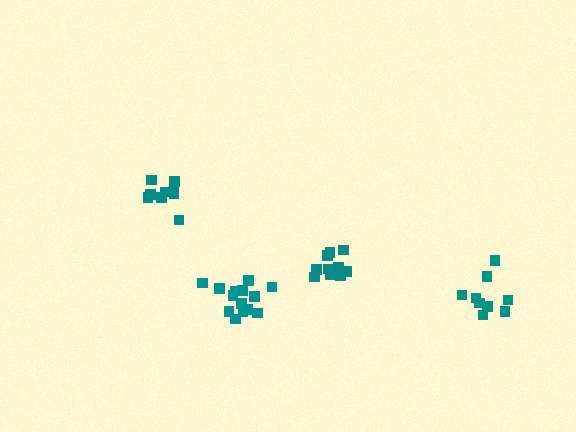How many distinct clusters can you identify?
There are 4 distinct clusters.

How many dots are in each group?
Group 1: 14 dots, Group 2: 11 dots, Group 3: 9 dots, Group 4: 9 dots (43 total).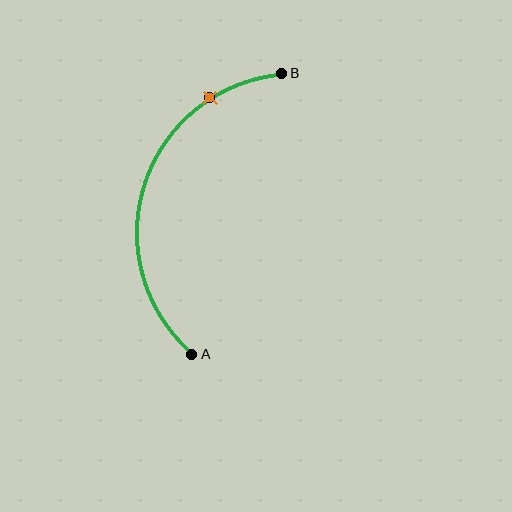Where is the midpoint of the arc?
The arc midpoint is the point on the curve farthest from the straight line joining A and B. It sits to the left of that line.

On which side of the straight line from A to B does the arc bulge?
The arc bulges to the left of the straight line connecting A and B.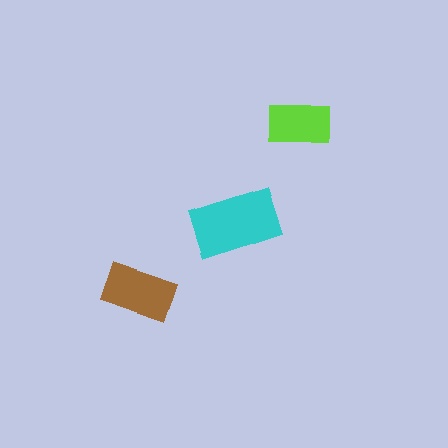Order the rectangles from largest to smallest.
the cyan one, the brown one, the lime one.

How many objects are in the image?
There are 3 objects in the image.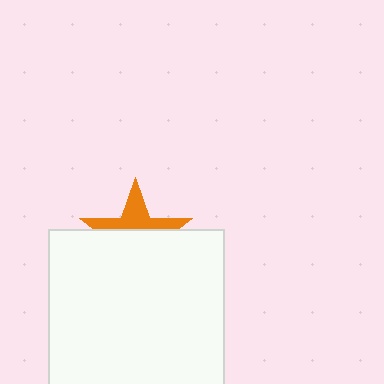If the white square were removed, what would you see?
You would see the complete orange star.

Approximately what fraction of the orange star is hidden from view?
Roughly 58% of the orange star is hidden behind the white square.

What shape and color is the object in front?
The object in front is a white square.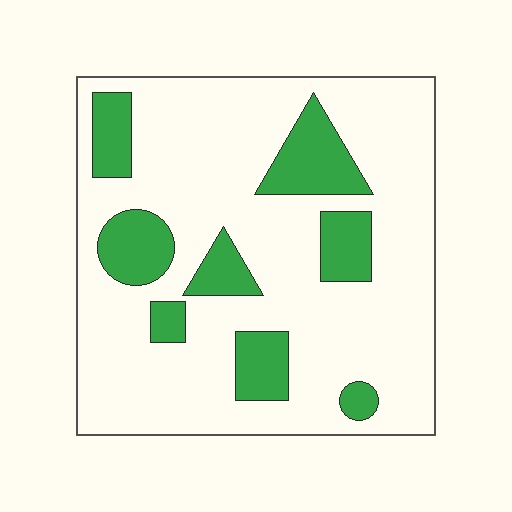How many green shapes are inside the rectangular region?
8.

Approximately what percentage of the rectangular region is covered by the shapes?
Approximately 20%.